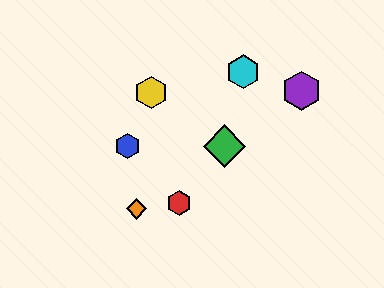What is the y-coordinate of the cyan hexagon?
The cyan hexagon is at y≈72.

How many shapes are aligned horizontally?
2 shapes (the blue hexagon, the green diamond) are aligned horizontally.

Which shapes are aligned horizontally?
The blue hexagon, the green diamond are aligned horizontally.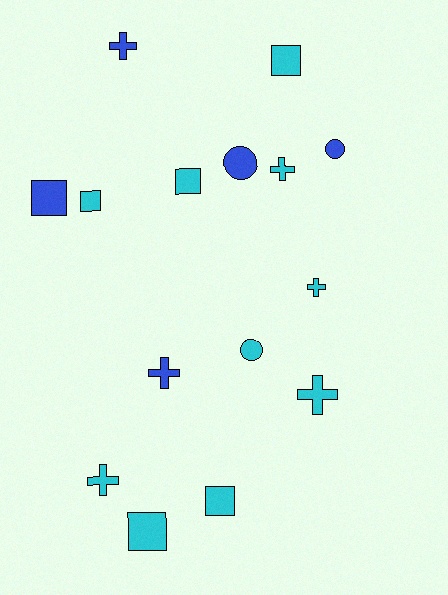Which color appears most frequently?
Cyan, with 10 objects.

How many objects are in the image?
There are 15 objects.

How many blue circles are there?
There are 2 blue circles.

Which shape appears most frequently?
Cross, with 6 objects.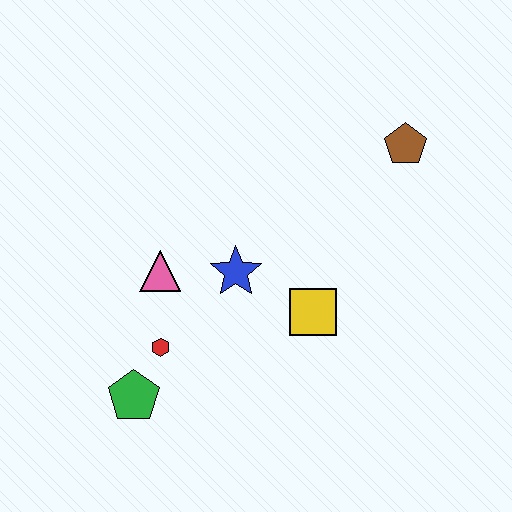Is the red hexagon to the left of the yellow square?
Yes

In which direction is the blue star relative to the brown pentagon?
The blue star is to the left of the brown pentagon.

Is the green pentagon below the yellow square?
Yes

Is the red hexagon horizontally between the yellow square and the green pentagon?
Yes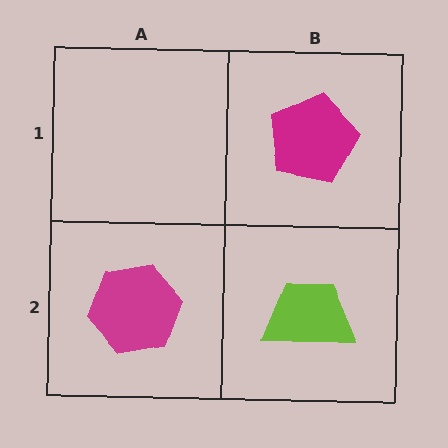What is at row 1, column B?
A magenta pentagon.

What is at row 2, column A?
A magenta hexagon.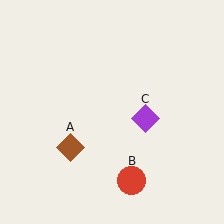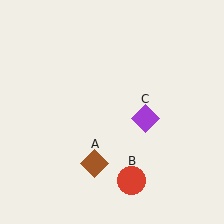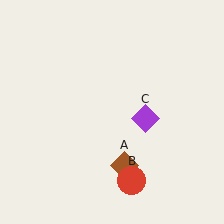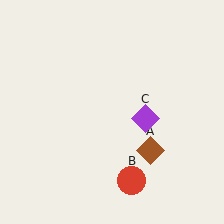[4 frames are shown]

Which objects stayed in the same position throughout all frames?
Red circle (object B) and purple diamond (object C) remained stationary.